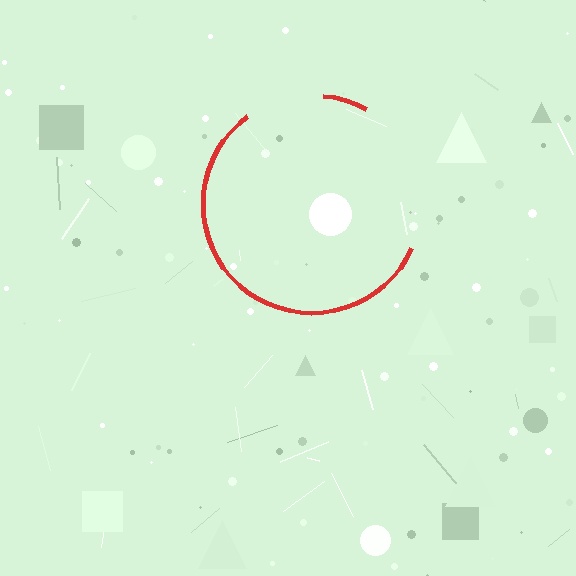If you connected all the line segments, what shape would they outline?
They would outline a circle.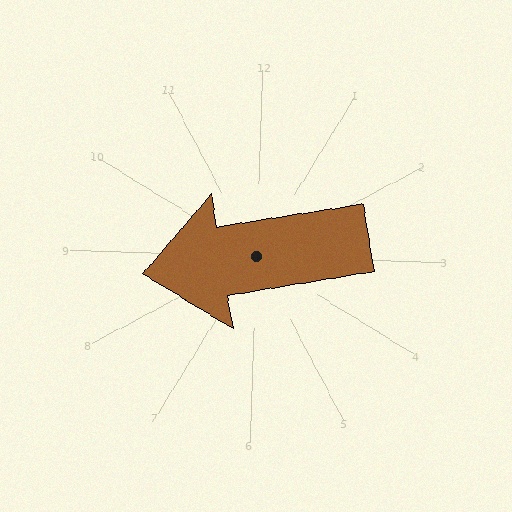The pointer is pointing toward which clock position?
Roughly 9 o'clock.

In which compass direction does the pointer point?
West.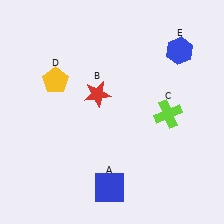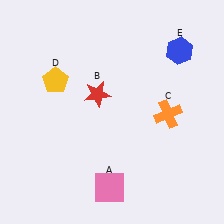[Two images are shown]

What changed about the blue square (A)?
In Image 1, A is blue. In Image 2, it changed to pink.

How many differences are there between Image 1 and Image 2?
There are 2 differences between the two images.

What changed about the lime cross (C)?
In Image 1, C is lime. In Image 2, it changed to orange.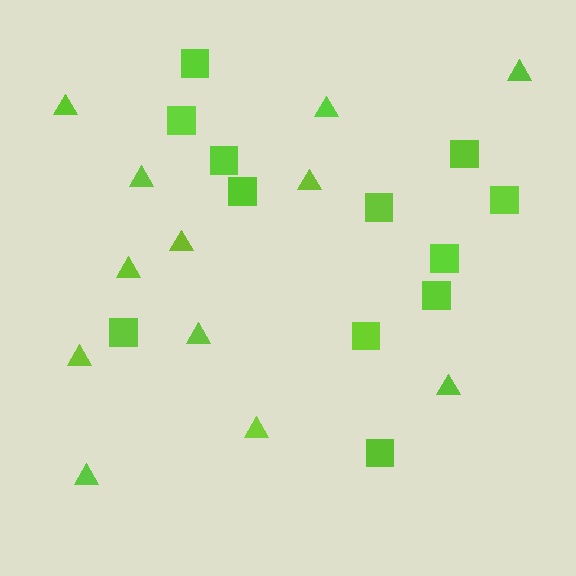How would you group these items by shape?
There are 2 groups: one group of squares (12) and one group of triangles (12).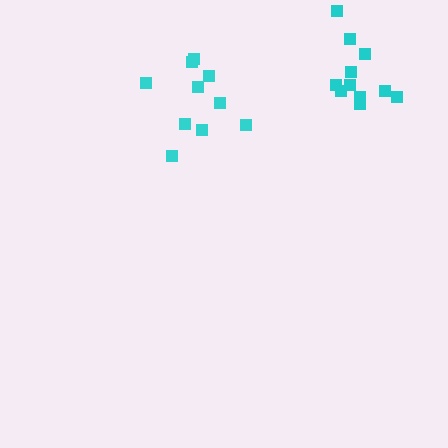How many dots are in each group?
Group 1: 10 dots, Group 2: 11 dots (21 total).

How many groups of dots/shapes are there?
There are 2 groups.